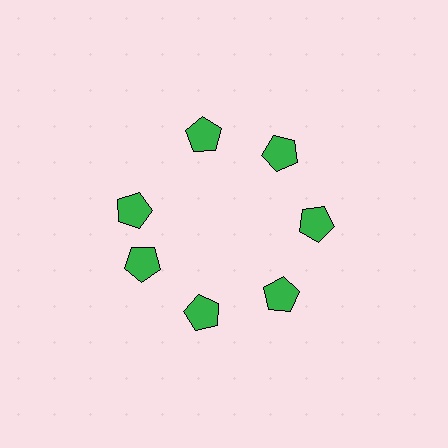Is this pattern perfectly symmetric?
No. The 7 green pentagons are arranged in a ring, but one element near the 10 o'clock position is rotated out of alignment along the ring, breaking the 7-fold rotational symmetry.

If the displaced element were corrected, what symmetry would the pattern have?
It would have 7-fold rotational symmetry — the pattern would map onto itself every 51 degrees.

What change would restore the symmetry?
The symmetry would be restored by rotating it back into even spacing with its neighbors so that all 7 pentagons sit at equal angles and equal distance from the center.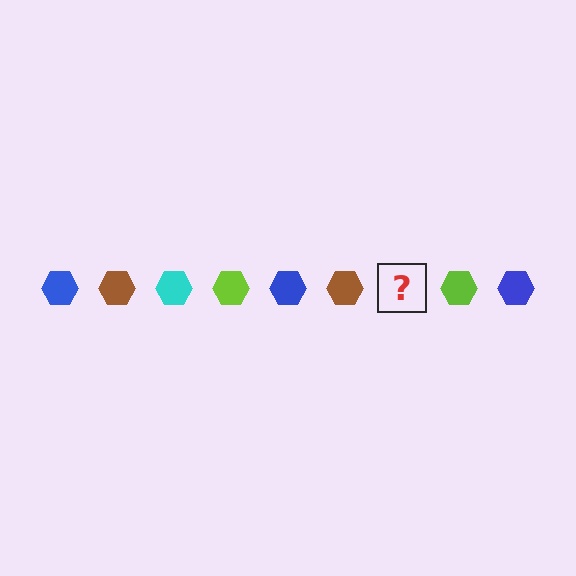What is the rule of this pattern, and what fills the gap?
The rule is that the pattern cycles through blue, brown, cyan, lime hexagons. The gap should be filled with a cyan hexagon.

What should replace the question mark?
The question mark should be replaced with a cyan hexagon.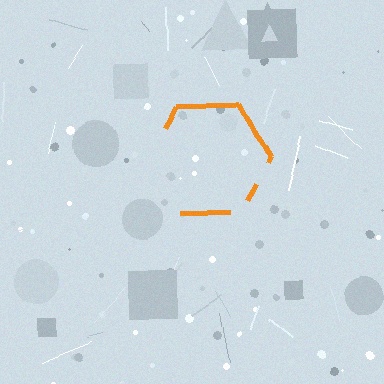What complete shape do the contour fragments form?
The contour fragments form a hexagon.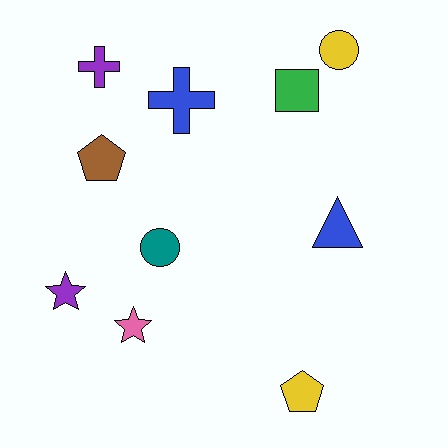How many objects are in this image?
There are 10 objects.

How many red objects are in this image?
There are no red objects.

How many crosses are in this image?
There are 2 crosses.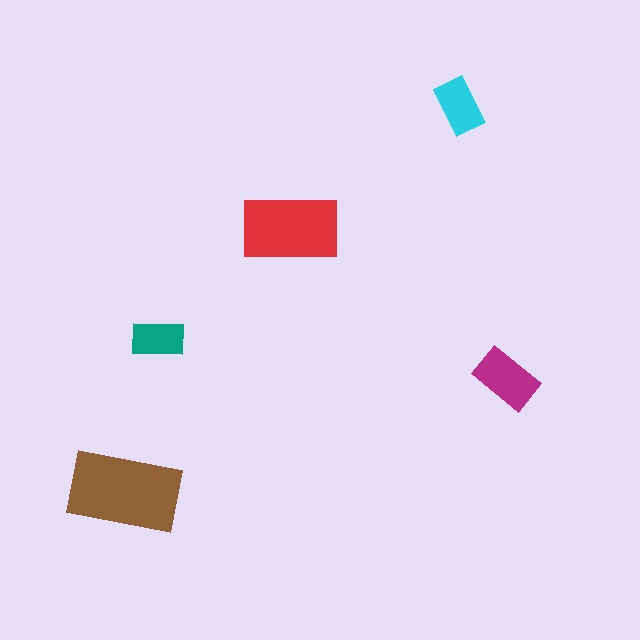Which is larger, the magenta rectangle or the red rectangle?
The red one.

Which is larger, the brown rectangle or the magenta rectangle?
The brown one.